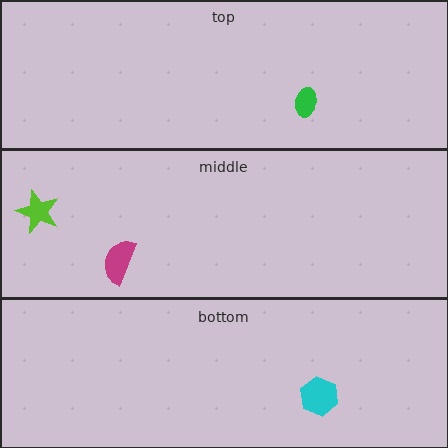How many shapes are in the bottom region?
1.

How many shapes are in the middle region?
2.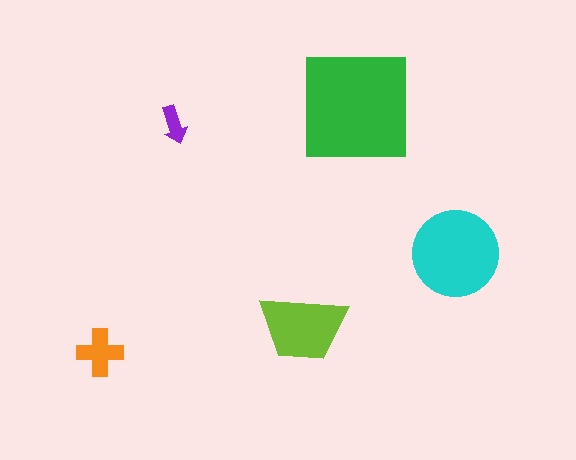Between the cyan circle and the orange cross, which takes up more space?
The cyan circle.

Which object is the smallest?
The purple arrow.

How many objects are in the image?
There are 5 objects in the image.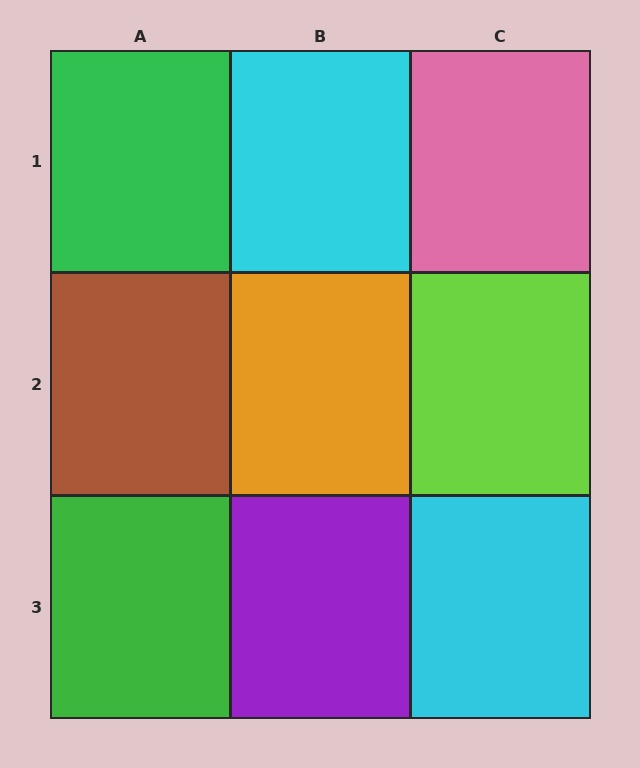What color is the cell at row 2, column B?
Orange.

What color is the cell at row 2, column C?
Lime.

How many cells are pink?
1 cell is pink.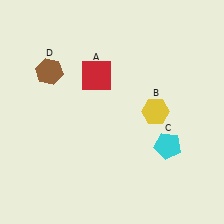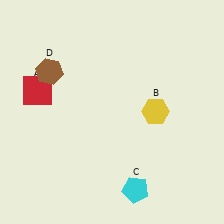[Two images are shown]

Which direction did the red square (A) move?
The red square (A) moved left.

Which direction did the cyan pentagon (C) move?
The cyan pentagon (C) moved down.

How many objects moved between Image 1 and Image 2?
2 objects moved between the two images.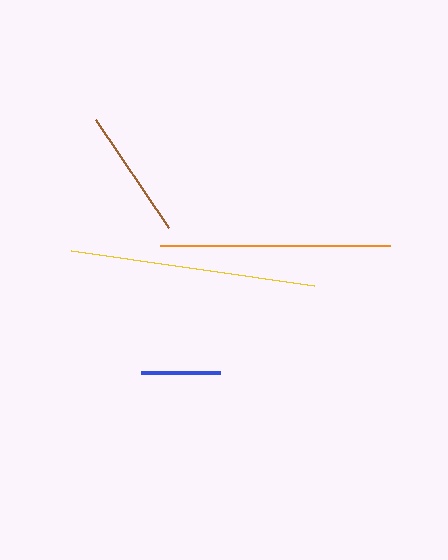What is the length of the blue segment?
The blue segment is approximately 79 pixels long.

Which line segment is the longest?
The yellow line is the longest at approximately 245 pixels.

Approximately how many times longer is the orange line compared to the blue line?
The orange line is approximately 2.9 times the length of the blue line.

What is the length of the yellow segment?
The yellow segment is approximately 245 pixels long.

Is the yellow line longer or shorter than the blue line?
The yellow line is longer than the blue line.